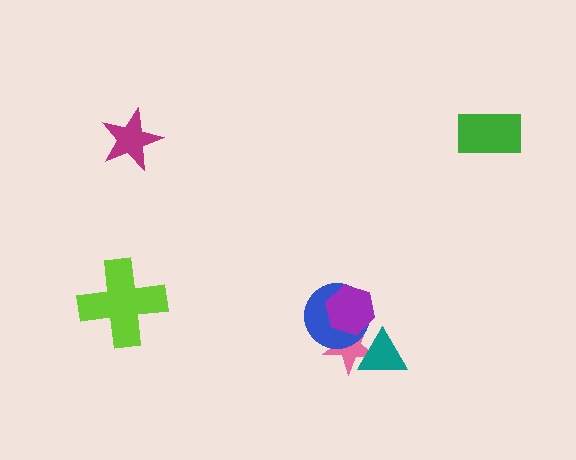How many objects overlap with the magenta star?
0 objects overlap with the magenta star.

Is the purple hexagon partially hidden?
No, no other shape covers it.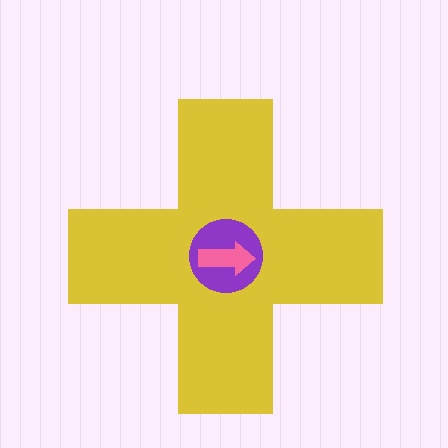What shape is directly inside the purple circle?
The pink arrow.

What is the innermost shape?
The pink arrow.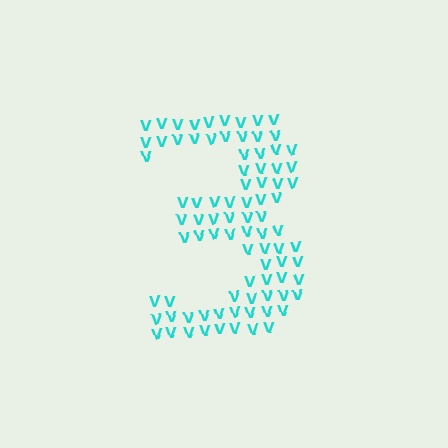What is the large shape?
The large shape is the digit 3.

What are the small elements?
The small elements are letter V's.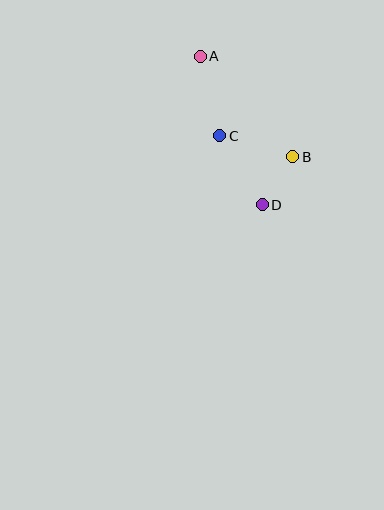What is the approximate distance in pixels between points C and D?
The distance between C and D is approximately 81 pixels.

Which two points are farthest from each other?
Points A and D are farthest from each other.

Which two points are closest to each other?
Points B and D are closest to each other.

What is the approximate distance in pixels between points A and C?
The distance between A and C is approximately 82 pixels.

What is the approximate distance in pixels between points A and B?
The distance between A and B is approximately 137 pixels.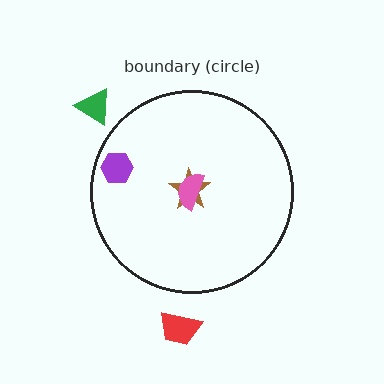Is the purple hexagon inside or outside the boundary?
Inside.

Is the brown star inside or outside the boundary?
Inside.